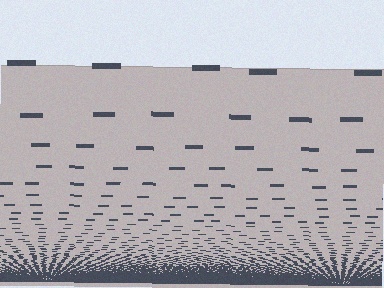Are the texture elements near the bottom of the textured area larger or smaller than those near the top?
Smaller. The gradient is inverted — elements near the bottom are smaller and denser.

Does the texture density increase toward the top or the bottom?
Density increases toward the bottom.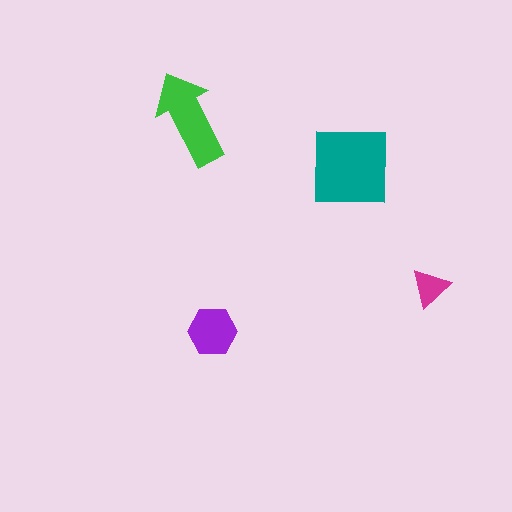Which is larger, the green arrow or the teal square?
The teal square.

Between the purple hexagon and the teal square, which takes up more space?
The teal square.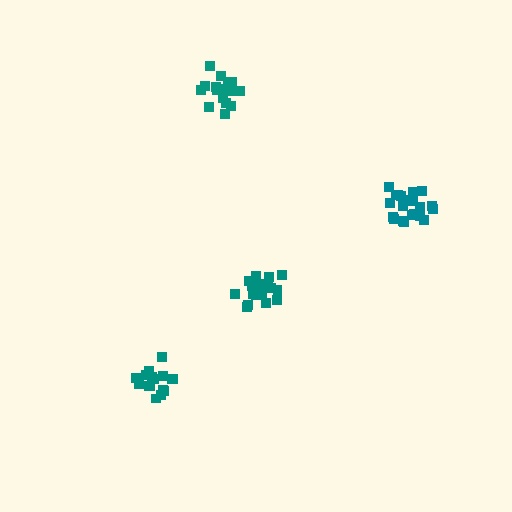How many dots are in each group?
Group 1: 21 dots, Group 2: 19 dots, Group 3: 20 dots, Group 4: 17 dots (77 total).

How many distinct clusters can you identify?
There are 4 distinct clusters.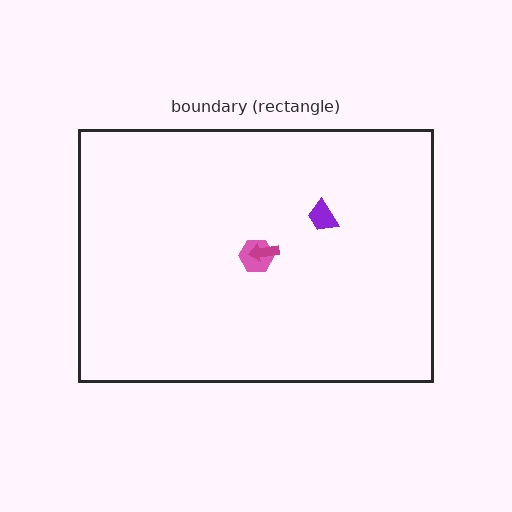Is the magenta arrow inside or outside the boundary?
Inside.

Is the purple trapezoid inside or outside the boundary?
Inside.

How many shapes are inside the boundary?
3 inside, 0 outside.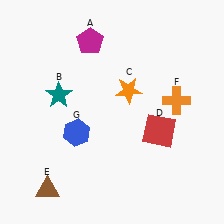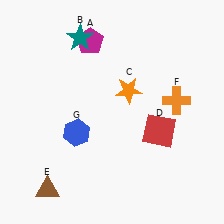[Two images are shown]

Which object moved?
The teal star (B) moved up.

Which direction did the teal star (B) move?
The teal star (B) moved up.